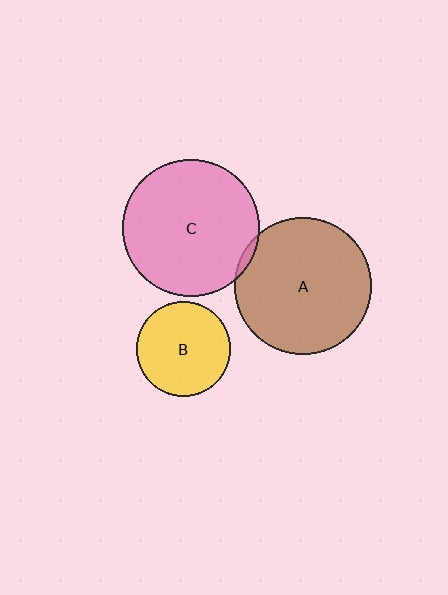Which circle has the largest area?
Circle A (brown).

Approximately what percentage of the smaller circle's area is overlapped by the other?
Approximately 5%.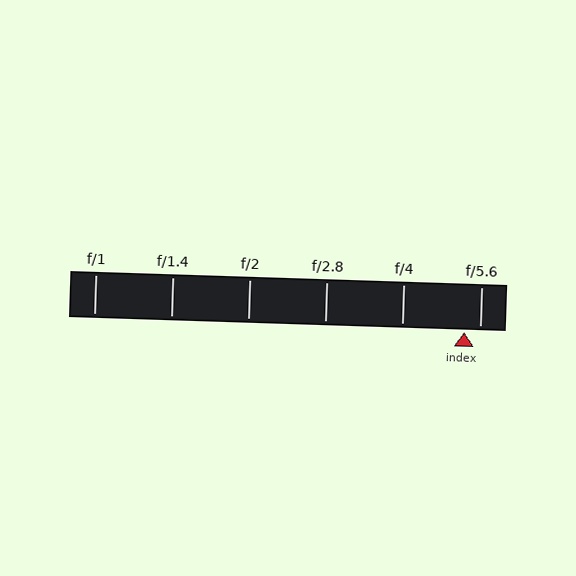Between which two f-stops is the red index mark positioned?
The index mark is between f/4 and f/5.6.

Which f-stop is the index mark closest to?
The index mark is closest to f/5.6.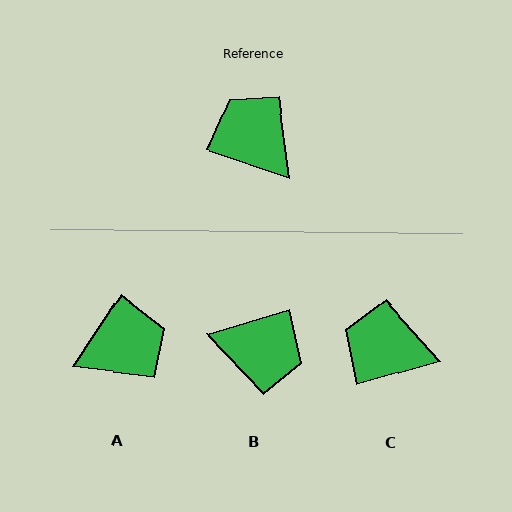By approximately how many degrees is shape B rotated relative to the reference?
Approximately 144 degrees clockwise.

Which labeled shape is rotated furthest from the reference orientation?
B, about 144 degrees away.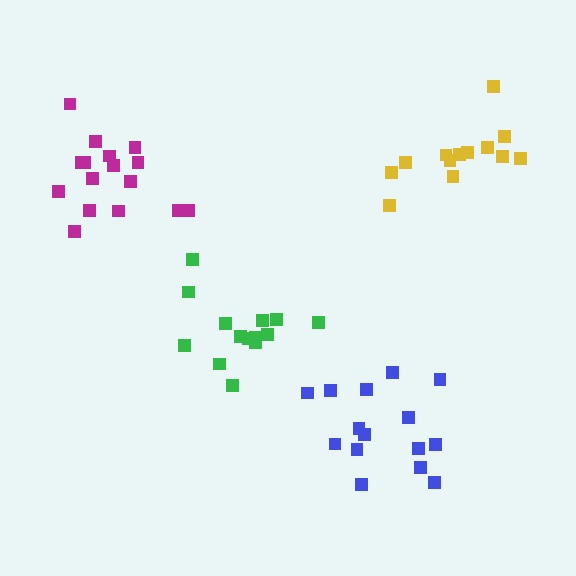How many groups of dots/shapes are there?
There are 4 groups.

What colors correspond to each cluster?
The clusters are colored: green, blue, yellow, magenta.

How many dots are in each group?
Group 1: 14 dots, Group 2: 15 dots, Group 3: 13 dots, Group 4: 16 dots (58 total).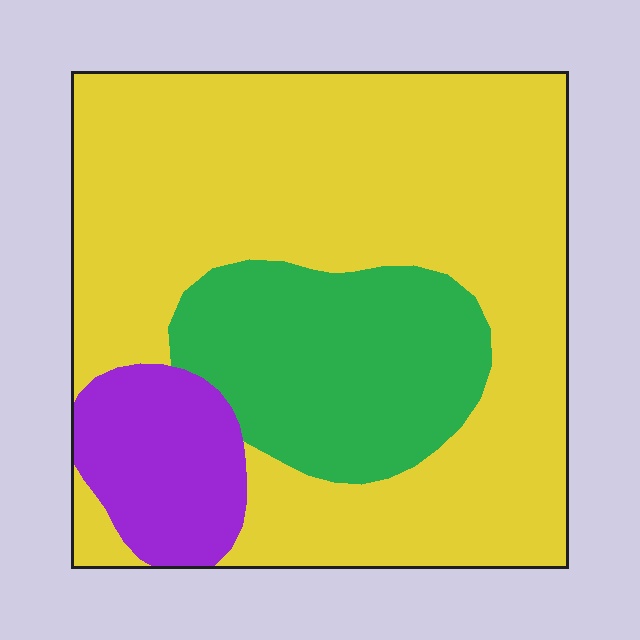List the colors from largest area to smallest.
From largest to smallest: yellow, green, purple.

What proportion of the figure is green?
Green covers around 20% of the figure.